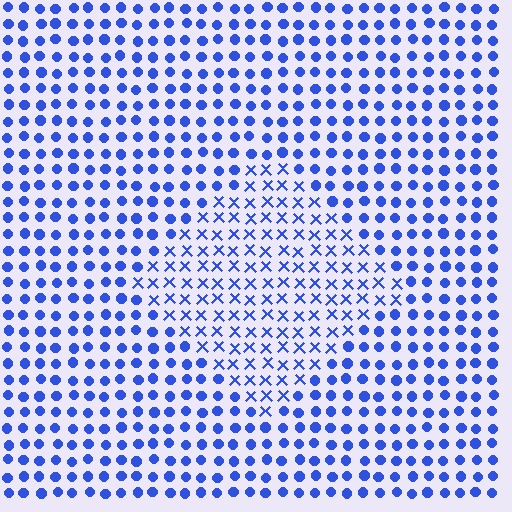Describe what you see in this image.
The image is filled with small blue elements arranged in a uniform grid. A diamond-shaped region contains X marks, while the surrounding area contains circles. The boundary is defined purely by the change in element shape.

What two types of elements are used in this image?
The image uses X marks inside the diamond region and circles outside it.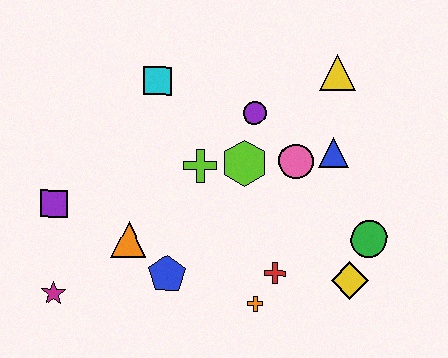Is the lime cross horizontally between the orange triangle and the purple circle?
Yes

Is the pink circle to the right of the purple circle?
Yes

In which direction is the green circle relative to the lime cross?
The green circle is to the right of the lime cross.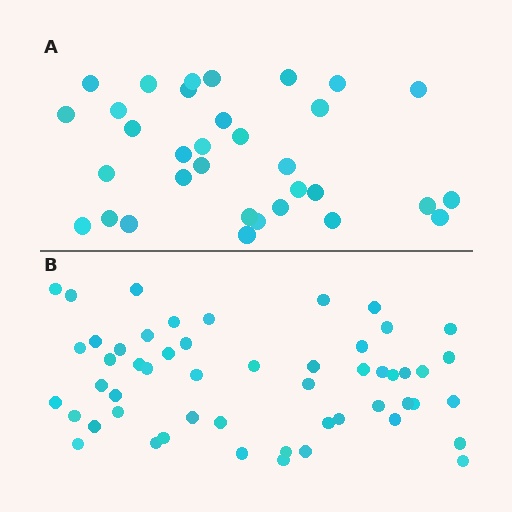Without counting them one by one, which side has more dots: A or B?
Region B (the bottom region) has more dots.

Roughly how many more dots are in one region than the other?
Region B has approximately 20 more dots than region A.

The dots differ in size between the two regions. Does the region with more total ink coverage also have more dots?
No. Region A has more total ink coverage because its dots are larger, but region B actually contains more individual dots. Total area can be misleading — the number of items is what matters here.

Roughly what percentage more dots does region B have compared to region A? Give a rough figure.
About 60% more.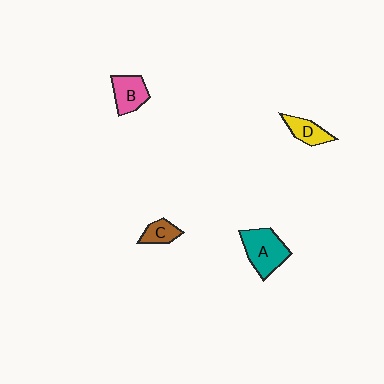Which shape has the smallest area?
Shape C (brown).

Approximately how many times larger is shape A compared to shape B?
Approximately 1.5 times.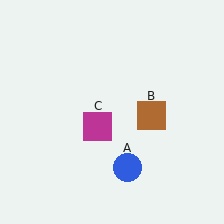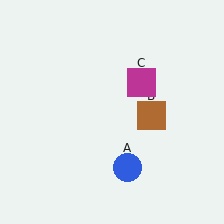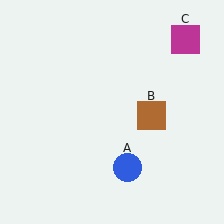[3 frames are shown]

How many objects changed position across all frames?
1 object changed position: magenta square (object C).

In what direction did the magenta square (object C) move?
The magenta square (object C) moved up and to the right.